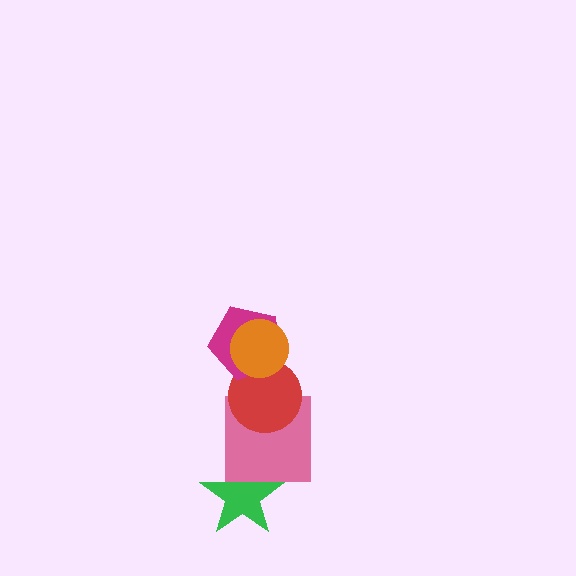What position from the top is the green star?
The green star is 5th from the top.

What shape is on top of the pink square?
The red circle is on top of the pink square.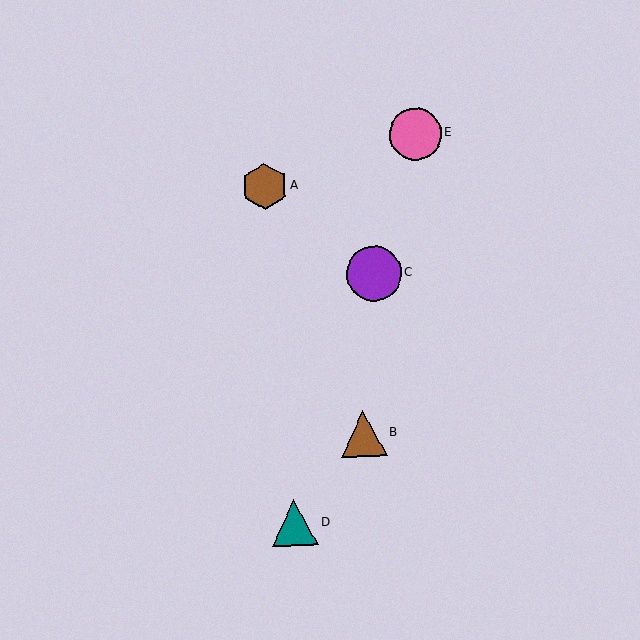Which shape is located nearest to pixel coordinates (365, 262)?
The purple circle (labeled C) at (374, 274) is nearest to that location.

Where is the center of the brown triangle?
The center of the brown triangle is at (364, 434).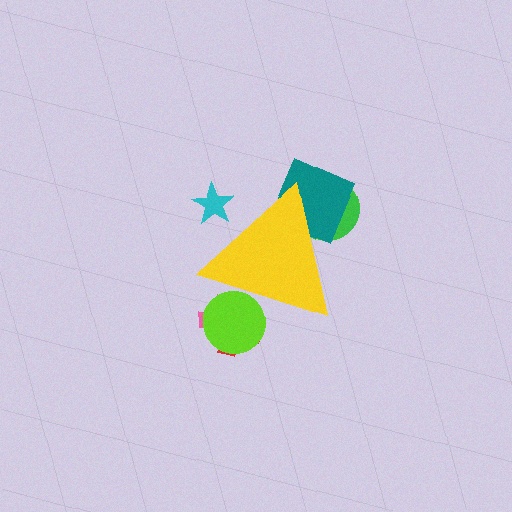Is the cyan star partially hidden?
Yes, the cyan star is partially hidden behind the yellow triangle.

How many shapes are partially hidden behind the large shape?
6 shapes are partially hidden.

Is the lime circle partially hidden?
Yes, the lime circle is partially hidden behind the yellow triangle.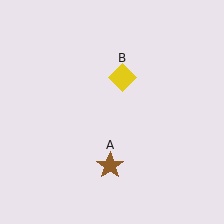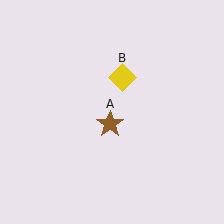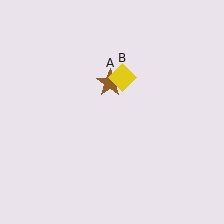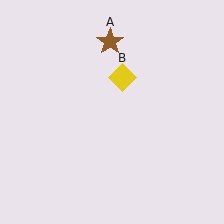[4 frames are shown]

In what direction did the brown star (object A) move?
The brown star (object A) moved up.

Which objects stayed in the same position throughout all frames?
Yellow diamond (object B) remained stationary.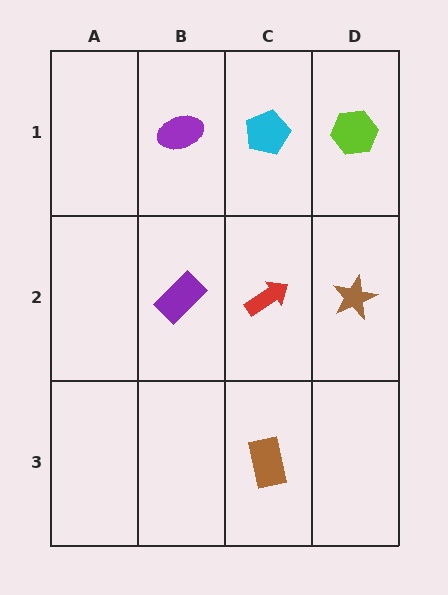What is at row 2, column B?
A purple rectangle.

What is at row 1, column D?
A lime hexagon.